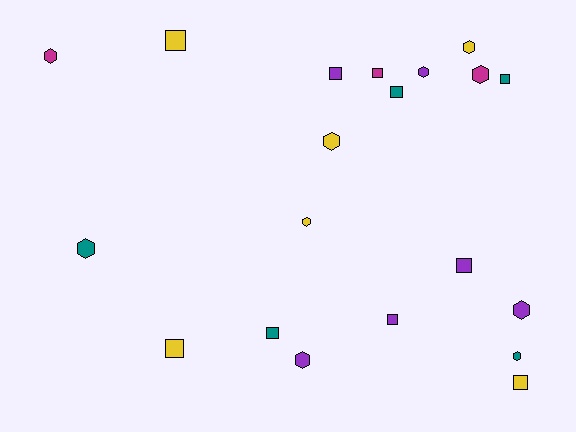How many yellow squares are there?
There are 3 yellow squares.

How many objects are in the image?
There are 20 objects.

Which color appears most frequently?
Purple, with 6 objects.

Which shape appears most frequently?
Hexagon, with 10 objects.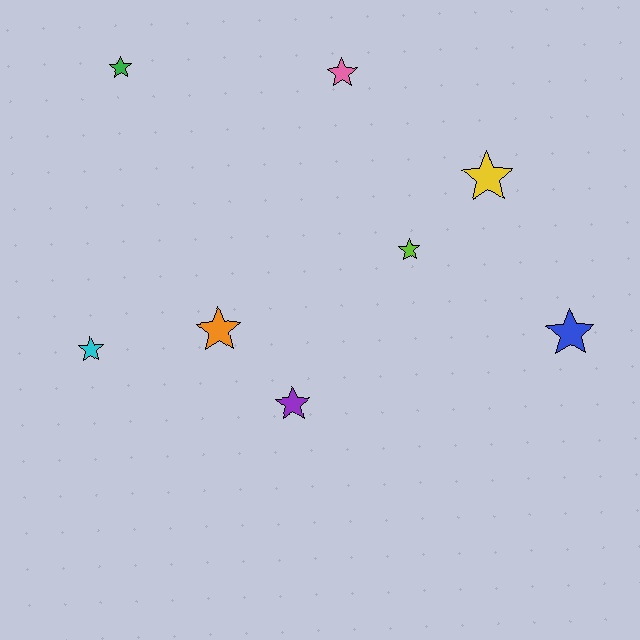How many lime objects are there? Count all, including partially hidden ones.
There is 1 lime object.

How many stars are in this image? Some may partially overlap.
There are 8 stars.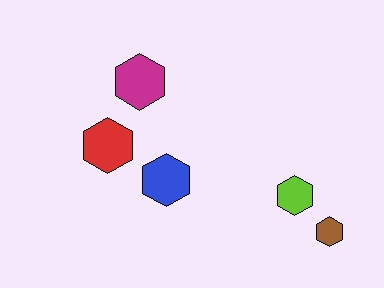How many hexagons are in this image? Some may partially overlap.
There are 5 hexagons.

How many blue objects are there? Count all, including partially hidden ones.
There is 1 blue object.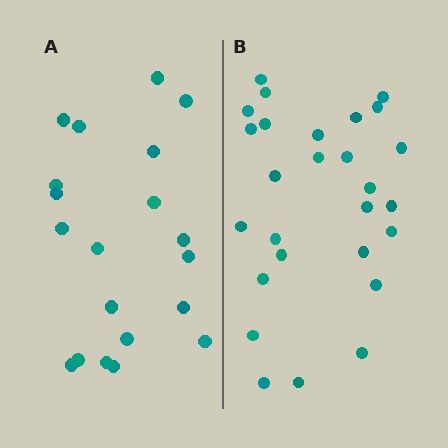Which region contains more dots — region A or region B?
Region B (the right region) has more dots.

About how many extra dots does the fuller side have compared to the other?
Region B has roughly 8 or so more dots than region A.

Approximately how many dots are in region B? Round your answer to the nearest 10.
About 30 dots. (The exact count is 27, which rounds to 30.)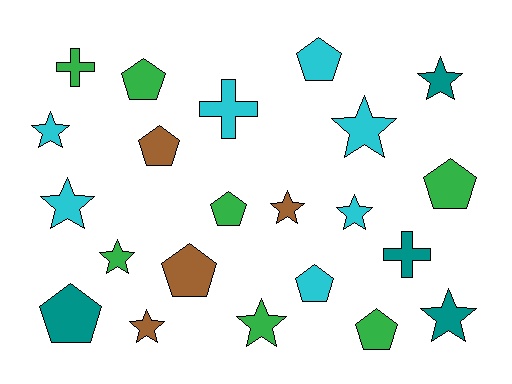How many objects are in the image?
There are 22 objects.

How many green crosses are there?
There is 1 green cross.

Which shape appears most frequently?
Star, with 10 objects.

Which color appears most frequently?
Green, with 7 objects.